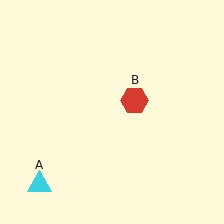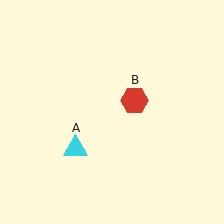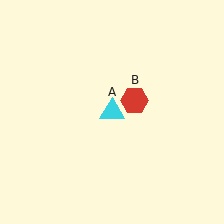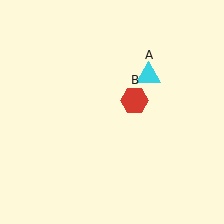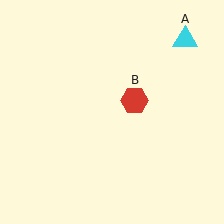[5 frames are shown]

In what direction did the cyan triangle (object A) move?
The cyan triangle (object A) moved up and to the right.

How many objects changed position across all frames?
1 object changed position: cyan triangle (object A).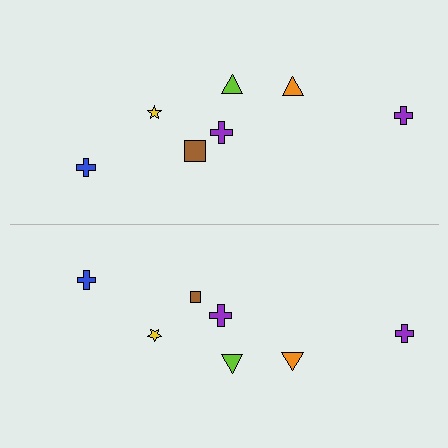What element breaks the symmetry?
The brown square on the bottom side has a different size than its mirror counterpart.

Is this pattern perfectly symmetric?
No, the pattern is not perfectly symmetric. The brown square on the bottom side has a different size than its mirror counterpart.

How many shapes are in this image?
There are 14 shapes in this image.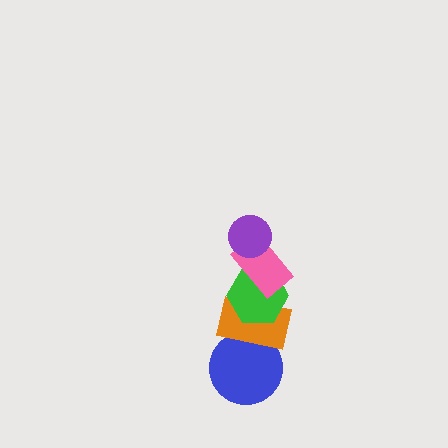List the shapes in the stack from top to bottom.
From top to bottom: the purple circle, the pink rectangle, the green hexagon, the orange rectangle, the blue circle.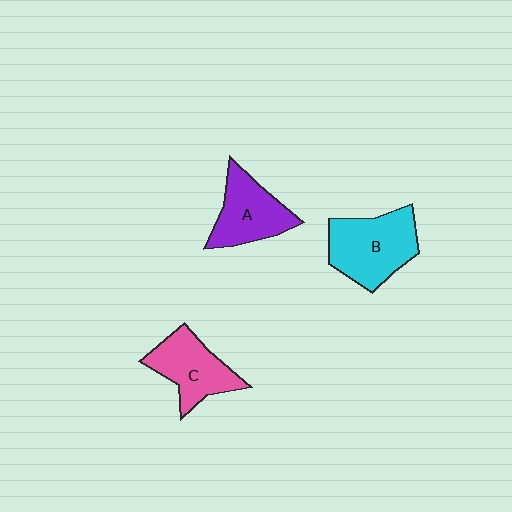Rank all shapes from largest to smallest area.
From largest to smallest: B (cyan), C (pink), A (purple).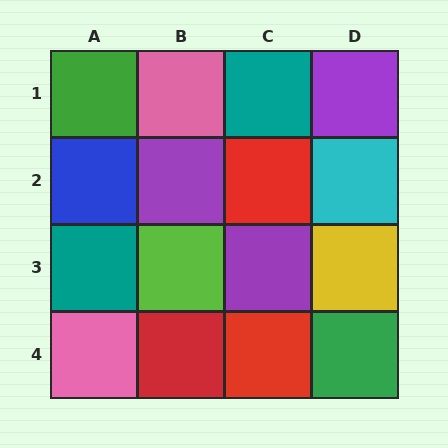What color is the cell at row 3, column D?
Yellow.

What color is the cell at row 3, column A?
Teal.